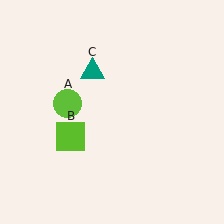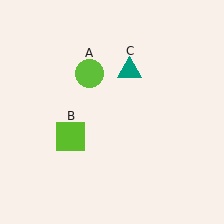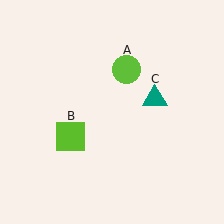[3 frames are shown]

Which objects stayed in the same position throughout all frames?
Lime square (object B) remained stationary.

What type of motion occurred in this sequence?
The lime circle (object A), teal triangle (object C) rotated clockwise around the center of the scene.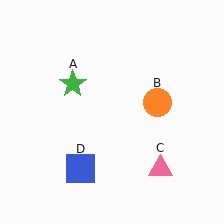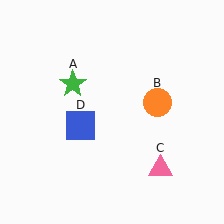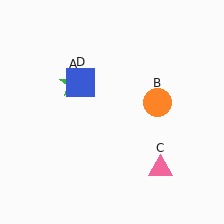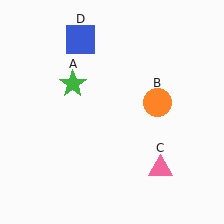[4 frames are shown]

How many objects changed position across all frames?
1 object changed position: blue square (object D).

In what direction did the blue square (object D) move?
The blue square (object D) moved up.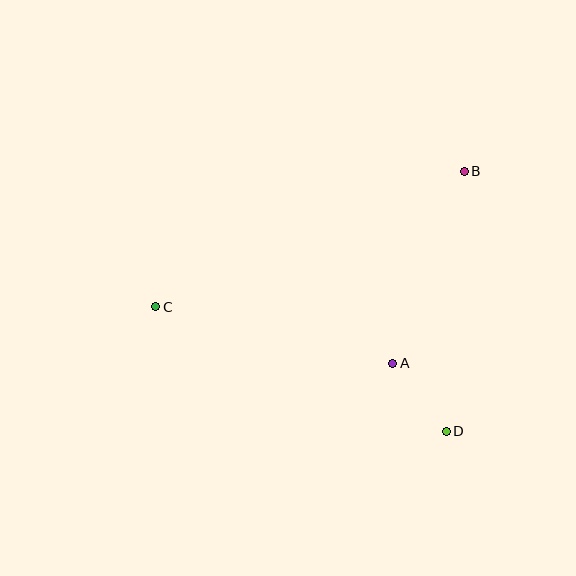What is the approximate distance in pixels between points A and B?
The distance between A and B is approximately 205 pixels.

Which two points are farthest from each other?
Points B and C are farthest from each other.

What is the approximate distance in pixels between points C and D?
The distance between C and D is approximately 316 pixels.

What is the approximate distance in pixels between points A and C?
The distance between A and C is approximately 244 pixels.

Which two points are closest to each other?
Points A and D are closest to each other.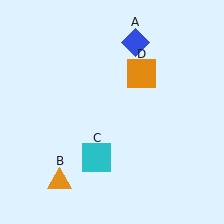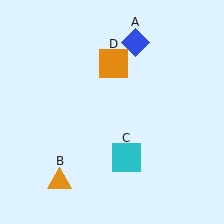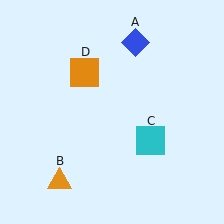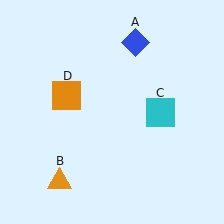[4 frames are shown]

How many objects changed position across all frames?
2 objects changed position: cyan square (object C), orange square (object D).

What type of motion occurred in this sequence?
The cyan square (object C), orange square (object D) rotated counterclockwise around the center of the scene.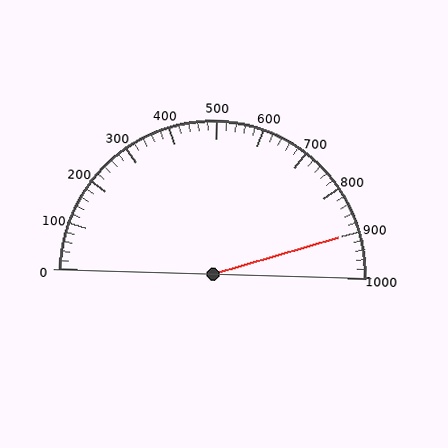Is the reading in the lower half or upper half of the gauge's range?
The reading is in the upper half of the range (0 to 1000).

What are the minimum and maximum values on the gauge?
The gauge ranges from 0 to 1000.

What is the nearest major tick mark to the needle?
The nearest major tick mark is 900.